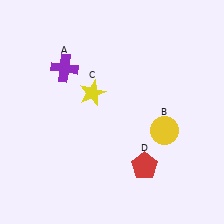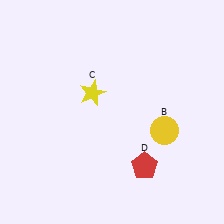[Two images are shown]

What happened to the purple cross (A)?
The purple cross (A) was removed in Image 2. It was in the top-left area of Image 1.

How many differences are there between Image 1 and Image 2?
There is 1 difference between the two images.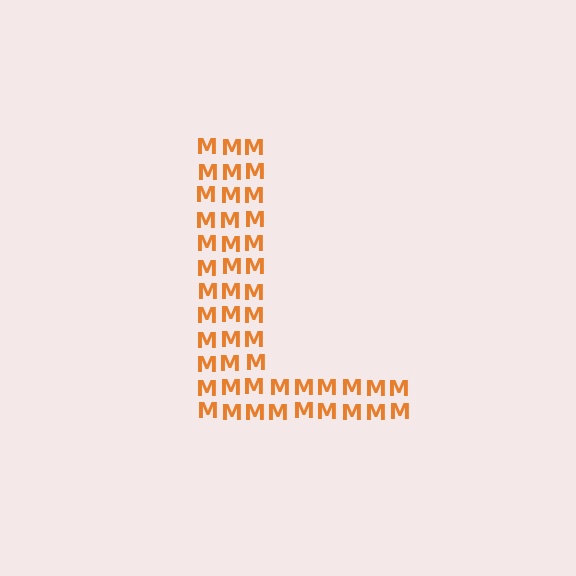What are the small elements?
The small elements are letter M's.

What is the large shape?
The large shape is the letter L.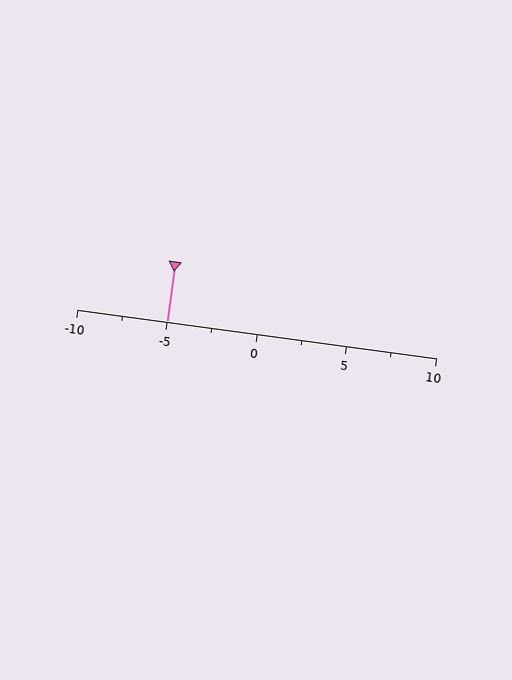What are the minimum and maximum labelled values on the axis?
The axis runs from -10 to 10.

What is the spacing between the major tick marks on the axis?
The major ticks are spaced 5 apart.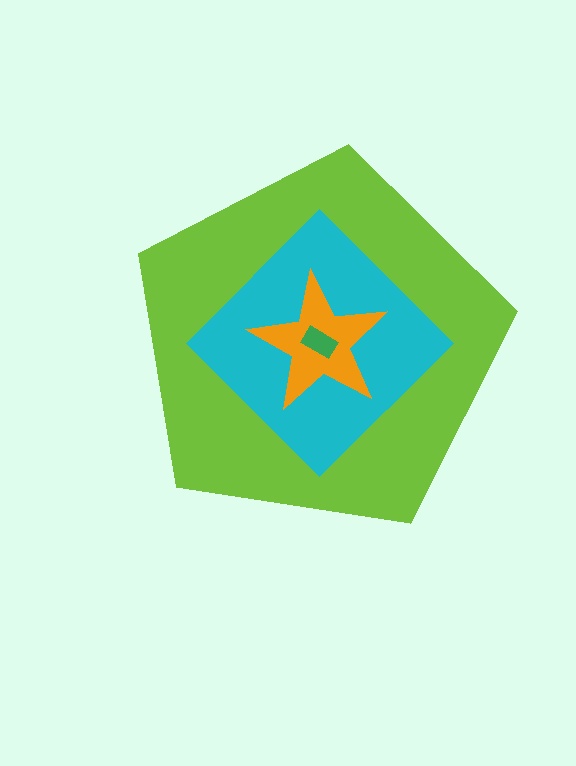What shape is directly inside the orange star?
The green rectangle.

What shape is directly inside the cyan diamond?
The orange star.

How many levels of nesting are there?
4.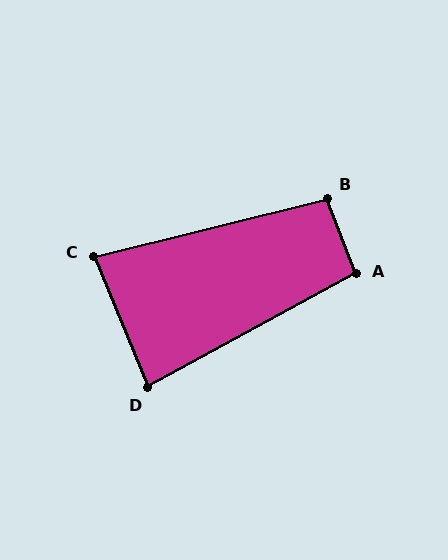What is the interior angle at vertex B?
Approximately 96 degrees (obtuse).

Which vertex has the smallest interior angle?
C, at approximately 82 degrees.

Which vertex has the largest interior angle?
A, at approximately 98 degrees.